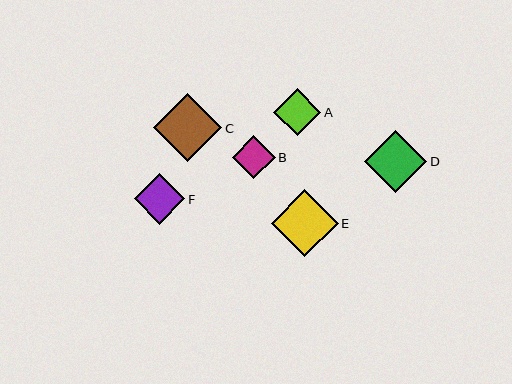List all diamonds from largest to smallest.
From largest to smallest: C, E, D, F, A, B.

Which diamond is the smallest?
Diamond B is the smallest with a size of approximately 43 pixels.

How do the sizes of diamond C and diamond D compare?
Diamond C and diamond D are approximately the same size.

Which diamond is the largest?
Diamond C is the largest with a size of approximately 68 pixels.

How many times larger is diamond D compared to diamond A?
Diamond D is approximately 1.3 times the size of diamond A.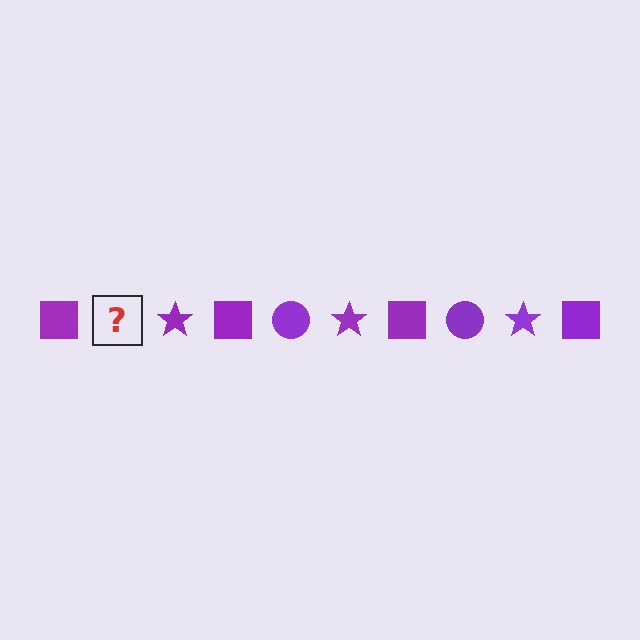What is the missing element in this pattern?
The missing element is a purple circle.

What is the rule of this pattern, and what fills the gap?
The rule is that the pattern cycles through square, circle, star shapes in purple. The gap should be filled with a purple circle.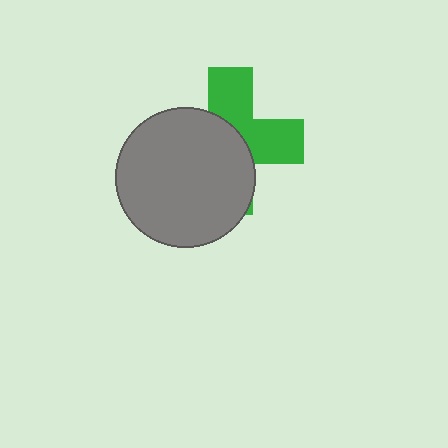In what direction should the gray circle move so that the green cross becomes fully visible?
The gray circle should move toward the lower-left. That is the shortest direction to clear the overlap and leave the green cross fully visible.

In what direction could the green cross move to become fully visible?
The green cross could move toward the upper-right. That would shift it out from behind the gray circle entirely.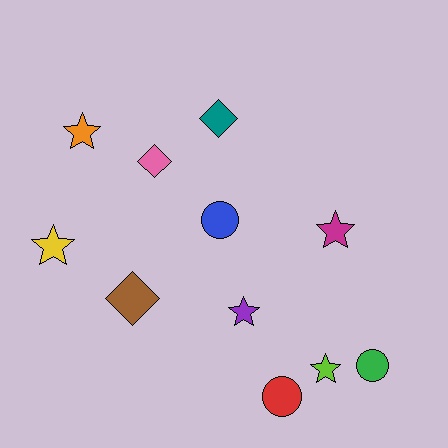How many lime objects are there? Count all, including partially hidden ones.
There is 1 lime object.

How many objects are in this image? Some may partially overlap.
There are 11 objects.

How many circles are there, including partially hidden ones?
There are 3 circles.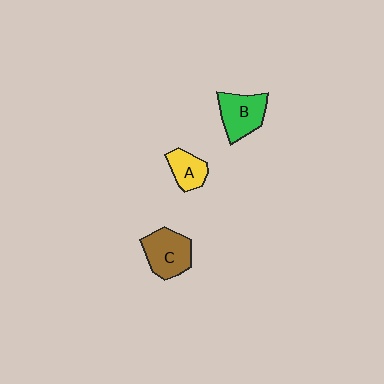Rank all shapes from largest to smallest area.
From largest to smallest: C (brown), B (green), A (yellow).